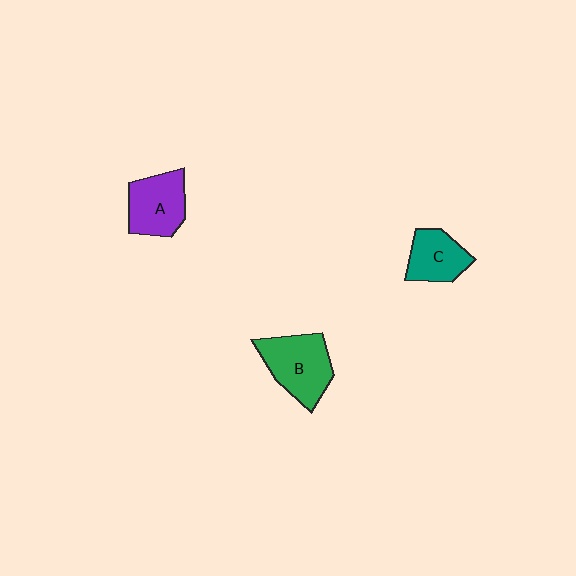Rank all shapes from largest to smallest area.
From largest to smallest: B (green), A (purple), C (teal).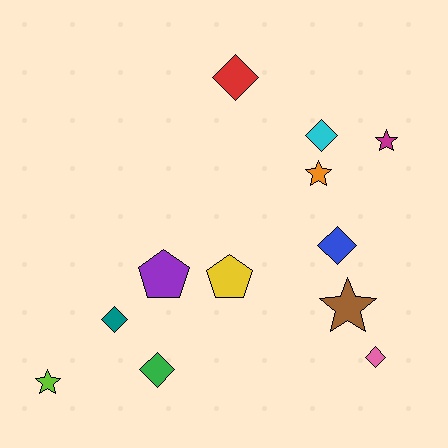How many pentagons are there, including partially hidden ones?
There are 2 pentagons.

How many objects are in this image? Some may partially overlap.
There are 12 objects.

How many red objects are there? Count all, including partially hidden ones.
There is 1 red object.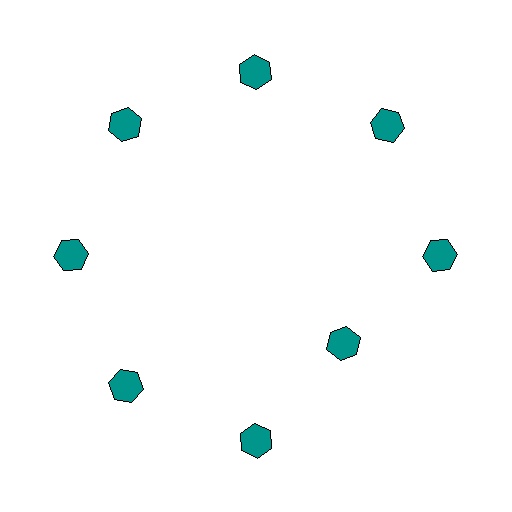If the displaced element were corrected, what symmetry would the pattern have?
It would have 8-fold rotational symmetry — the pattern would map onto itself every 45 degrees.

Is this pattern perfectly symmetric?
No. The 8 teal hexagons are arranged in a ring, but one element near the 4 o'clock position is pulled inward toward the center, breaking the 8-fold rotational symmetry.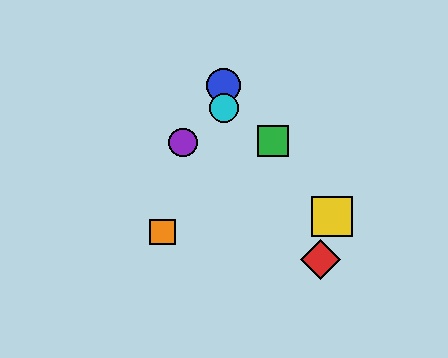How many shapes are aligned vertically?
2 shapes (the blue circle, the cyan circle) are aligned vertically.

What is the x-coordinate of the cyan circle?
The cyan circle is at x≈224.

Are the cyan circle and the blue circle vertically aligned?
Yes, both are at x≈224.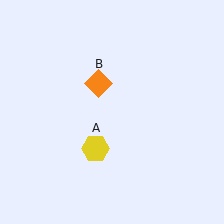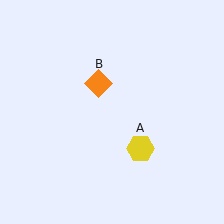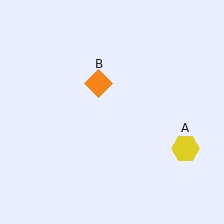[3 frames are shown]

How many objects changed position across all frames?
1 object changed position: yellow hexagon (object A).